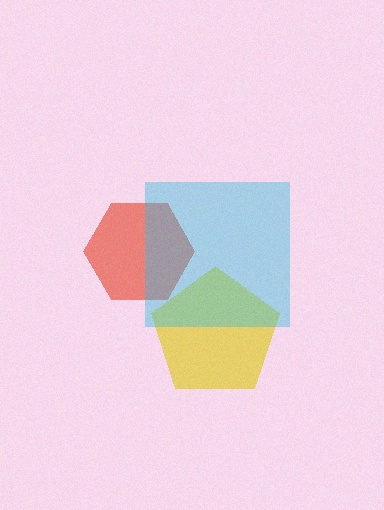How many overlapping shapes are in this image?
There are 3 overlapping shapes in the image.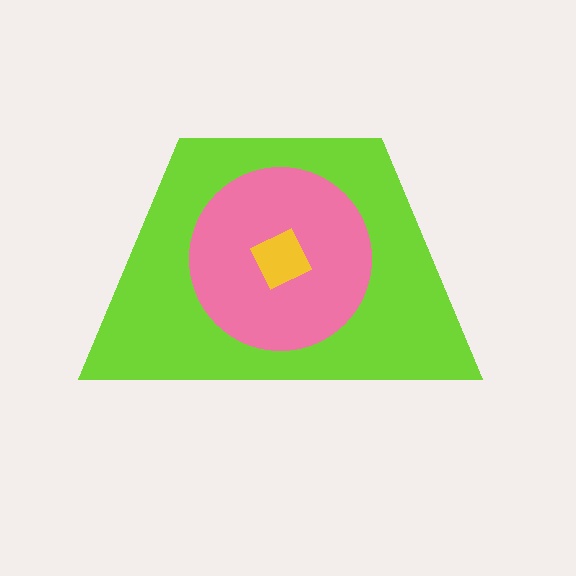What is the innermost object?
The yellow square.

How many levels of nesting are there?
3.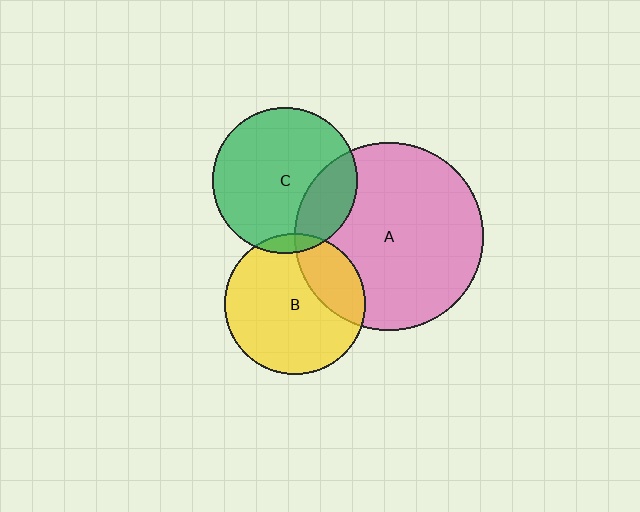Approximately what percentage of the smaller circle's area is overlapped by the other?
Approximately 5%.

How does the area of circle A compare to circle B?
Approximately 1.8 times.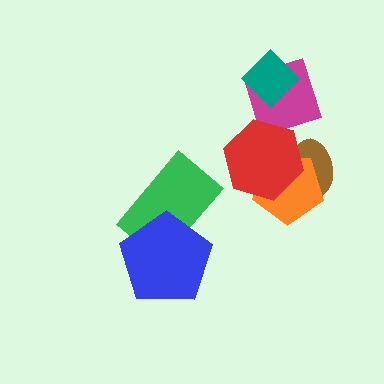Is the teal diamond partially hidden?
No, no other shape covers it.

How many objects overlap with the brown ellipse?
2 objects overlap with the brown ellipse.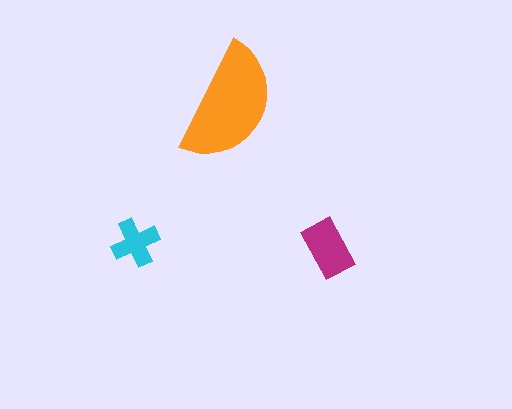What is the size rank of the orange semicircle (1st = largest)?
1st.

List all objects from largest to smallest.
The orange semicircle, the magenta rectangle, the cyan cross.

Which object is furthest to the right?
The magenta rectangle is rightmost.